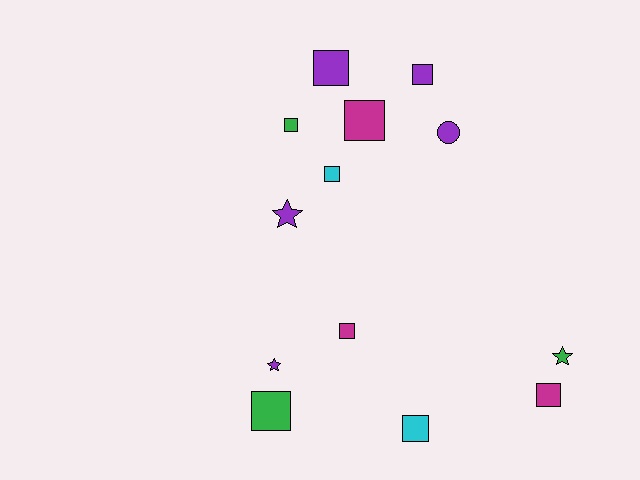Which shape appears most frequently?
Square, with 9 objects.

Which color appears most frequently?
Purple, with 5 objects.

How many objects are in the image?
There are 13 objects.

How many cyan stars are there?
There are no cyan stars.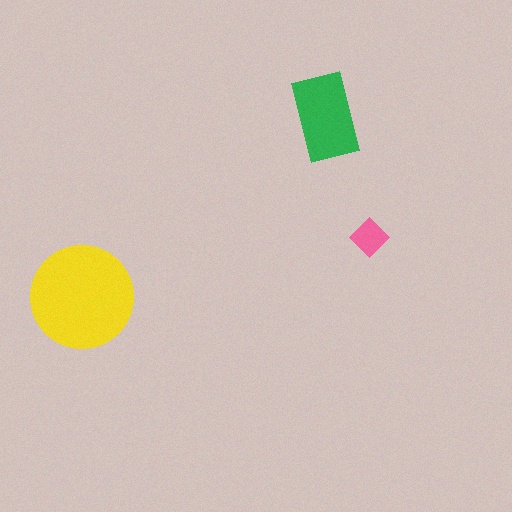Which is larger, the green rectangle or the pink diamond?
The green rectangle.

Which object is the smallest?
The pink diamond.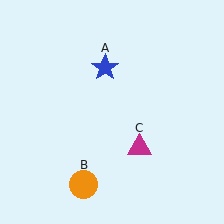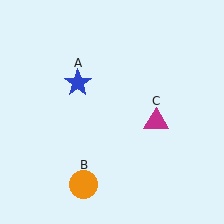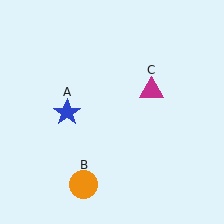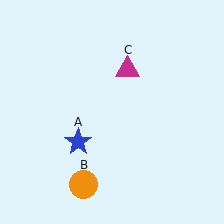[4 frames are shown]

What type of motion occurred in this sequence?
The blue star (object A), magenta triangle (object C) rotated counterclockwise around the center of the scene.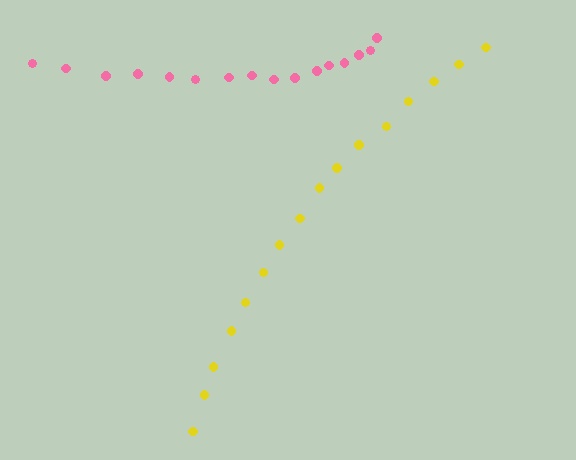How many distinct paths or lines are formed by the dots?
There are 2 distinct paths.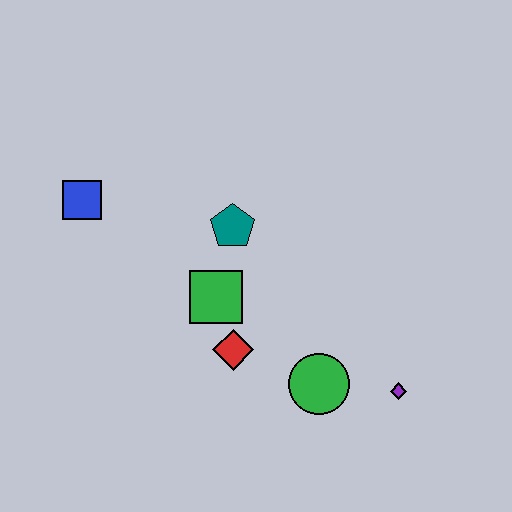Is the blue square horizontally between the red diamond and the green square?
No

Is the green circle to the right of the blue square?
Yes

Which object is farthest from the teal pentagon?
The purple diamond is farthest from the teal pentagon.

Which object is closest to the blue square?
The teal pentagon is closest to the blue square.